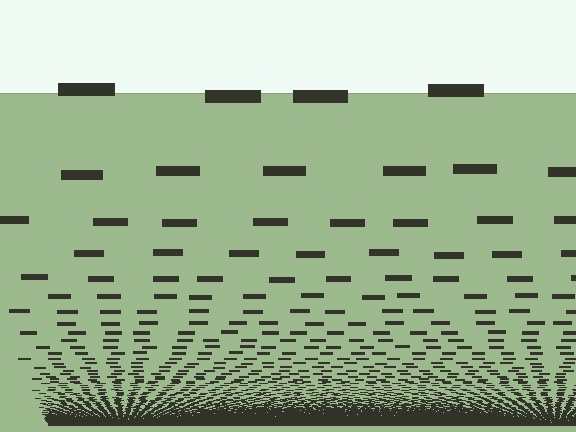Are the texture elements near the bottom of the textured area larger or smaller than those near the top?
Smaller. The gradient is inverted — elements near the bottom are smaller and denser.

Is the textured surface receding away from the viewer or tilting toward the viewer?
The surface appears to tilt toward the viewer. Texture elements get larger and sparser toward the top.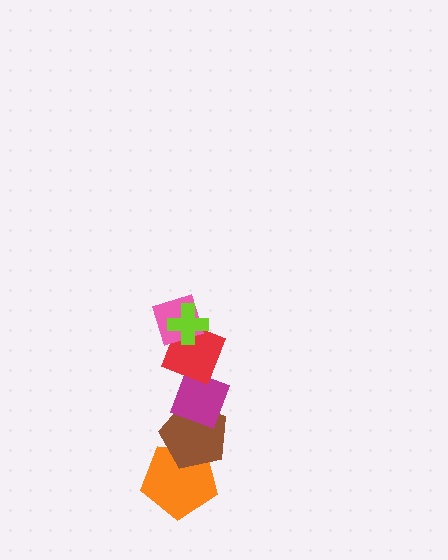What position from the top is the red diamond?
The red diamond is 3rd from the top.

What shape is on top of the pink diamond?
The lime cross is on top of the pink diamond.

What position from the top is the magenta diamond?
The magenta diamond is 4th from the top.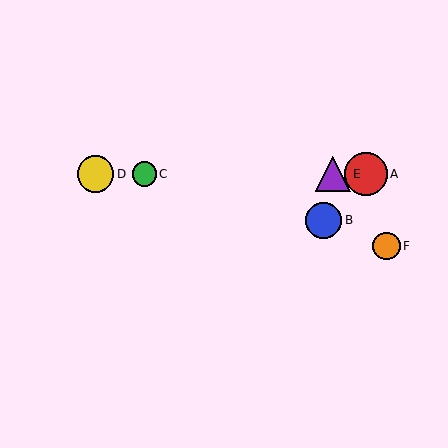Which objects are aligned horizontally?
Objects A, C, D, E are aligned horizontally.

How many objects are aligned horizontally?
4 objects (A, C, D, E) are aligned horizontally.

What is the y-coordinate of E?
Object E is at y≈174.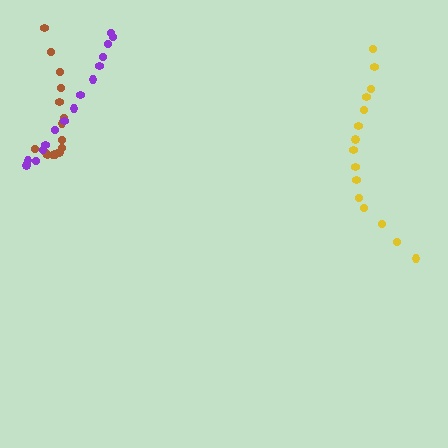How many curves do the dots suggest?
There are 3 distinct paths.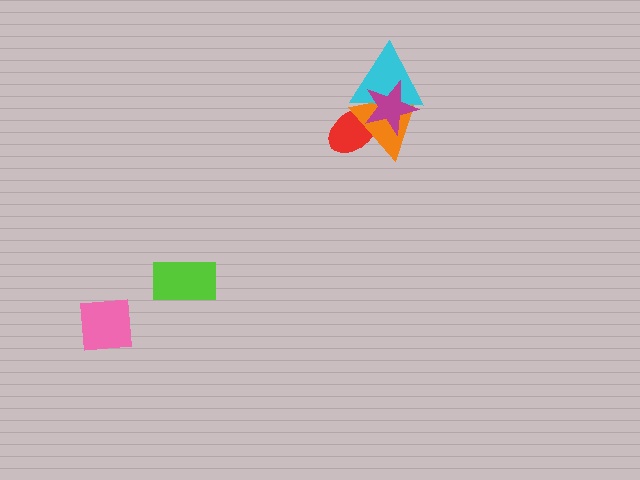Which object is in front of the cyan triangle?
The magenta star is in front of the cyan triangle.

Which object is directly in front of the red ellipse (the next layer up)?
The orange triangle is directly in front of the red ellipse.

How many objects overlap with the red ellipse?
3 objects overlap with the red ellipse.